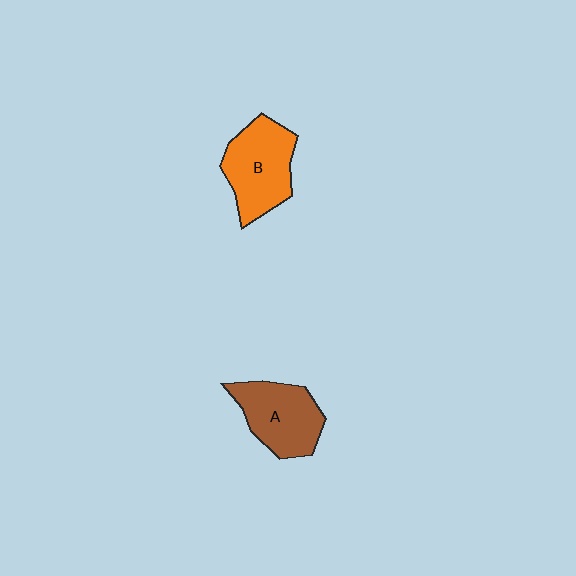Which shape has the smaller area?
Shape A (brown).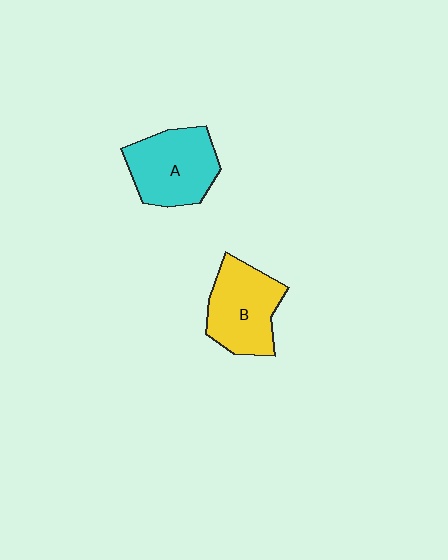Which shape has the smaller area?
Shape B (yellow).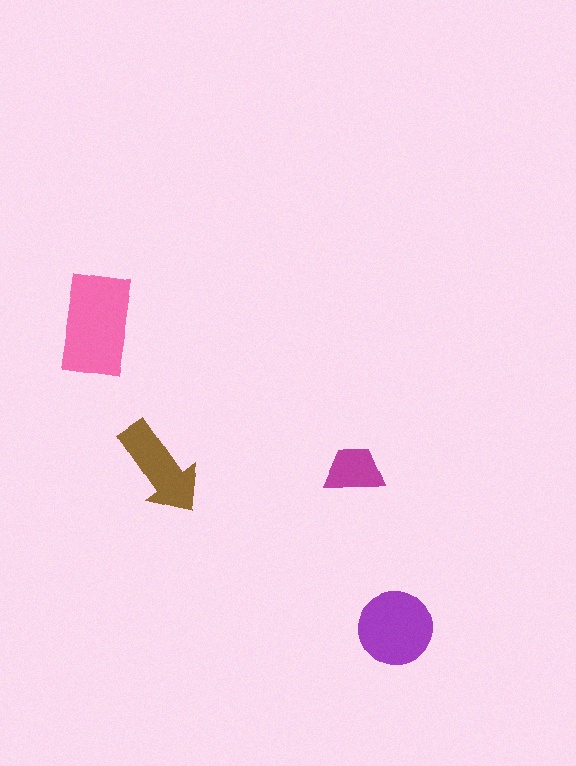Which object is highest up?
The pink rectangle is topmost.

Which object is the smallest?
The magenta trapezoid.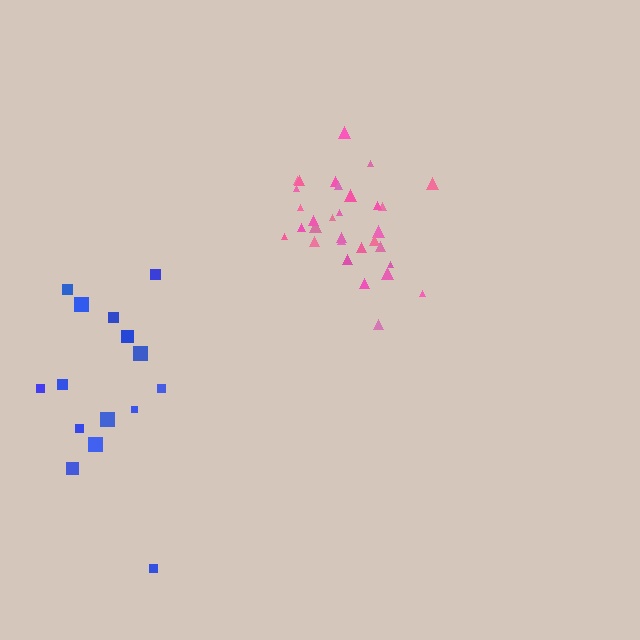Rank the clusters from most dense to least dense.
pink, blue.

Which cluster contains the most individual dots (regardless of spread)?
Pink (31).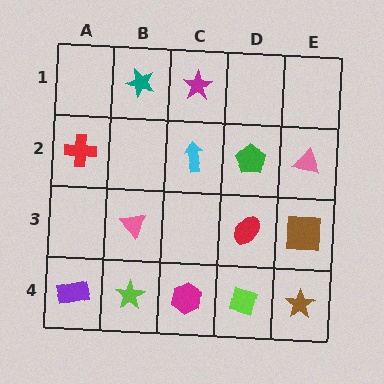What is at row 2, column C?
A cyan arrow.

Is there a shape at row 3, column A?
No, that cell is empty.